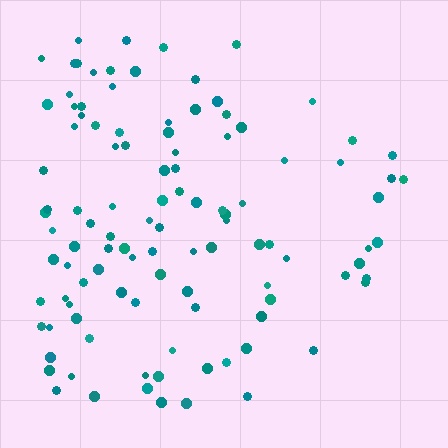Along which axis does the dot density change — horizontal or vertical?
Horizontal.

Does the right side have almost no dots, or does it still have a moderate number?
Still a moderate number, just noticeably fewer than the left.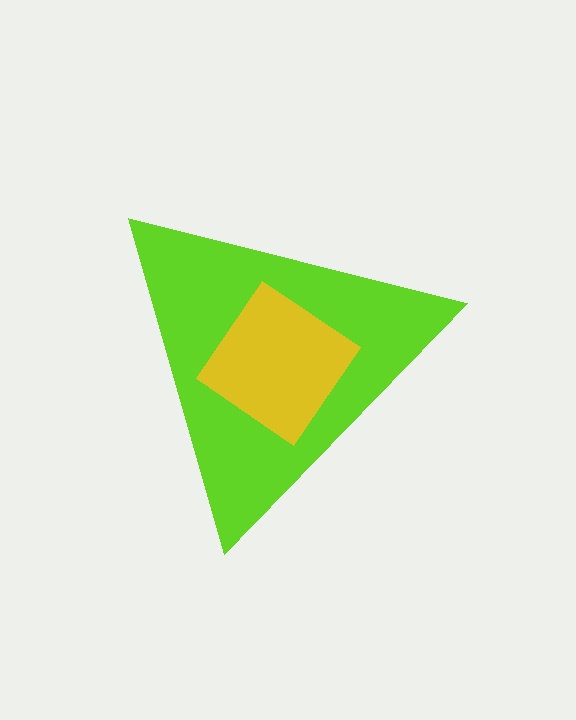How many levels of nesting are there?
2.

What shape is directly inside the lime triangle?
The yellow diamond.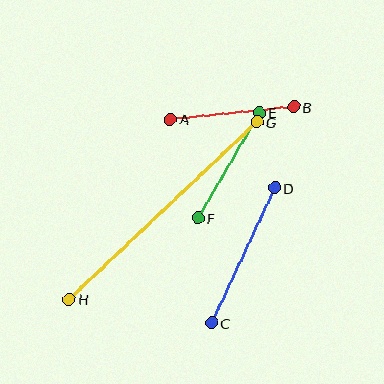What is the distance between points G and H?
The distance is approximately 258 pixels.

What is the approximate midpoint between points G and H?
The midpoint is at approximately (163, 211) pixels.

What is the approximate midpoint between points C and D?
The midpoint is at approximately (243, 256) pixels.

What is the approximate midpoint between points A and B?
The midpoint is at approximately (232, 113) pixels.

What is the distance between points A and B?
The distance is approximately 124 pixels.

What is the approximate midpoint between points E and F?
The midpoint is at approximately (229, 165) pixels.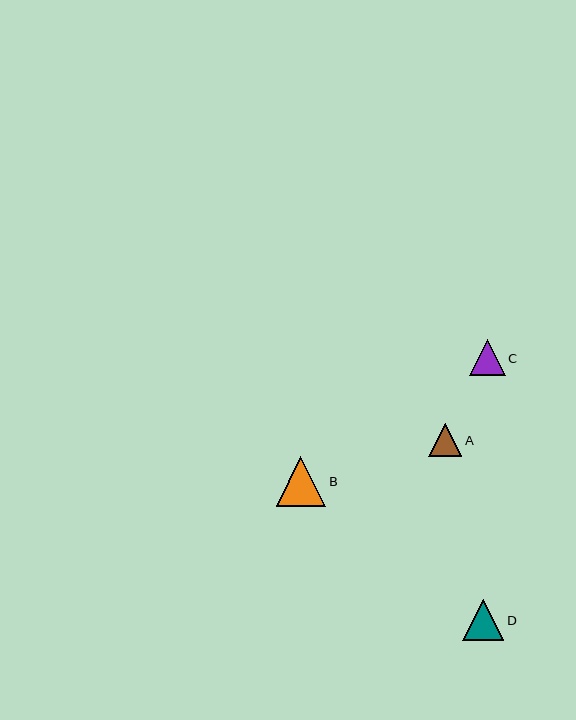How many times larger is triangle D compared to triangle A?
Triangle D is approximately 1.2 times the size of triangle A.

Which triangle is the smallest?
Triangle A is the smallest with a size of approximately 34 pixels.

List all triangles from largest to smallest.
From largest to smallest: B, D, C, A.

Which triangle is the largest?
Triangle B is the largest with a size of approximately 49 pixels.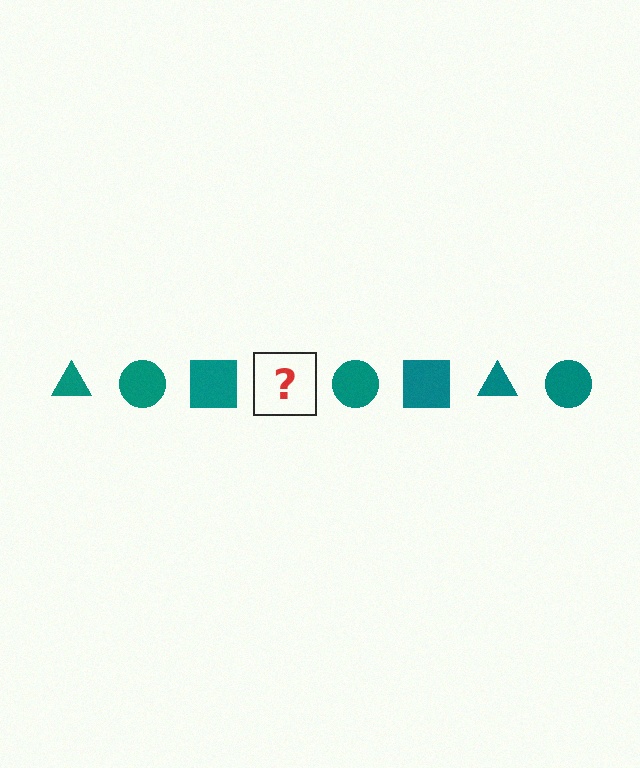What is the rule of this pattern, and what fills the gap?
The rule is that the pattern cycles through triangle, circle, square shapes in teal. The gap should be filled with a teal triangle.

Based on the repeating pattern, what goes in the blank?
The blank should be a teal triangle.